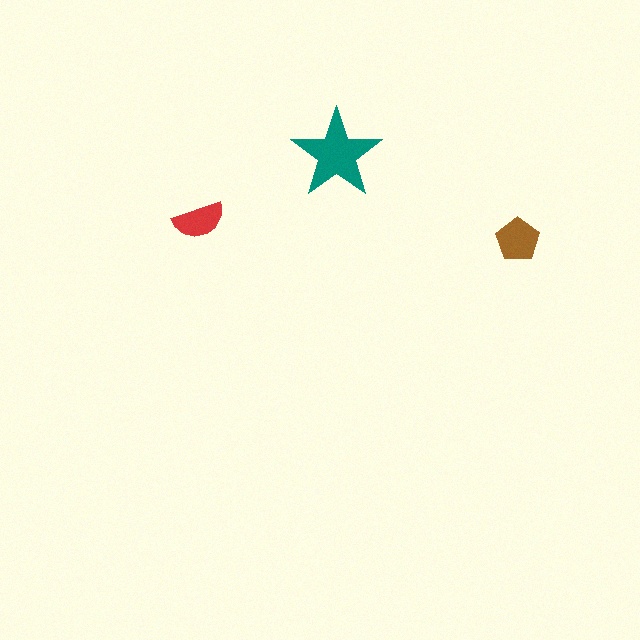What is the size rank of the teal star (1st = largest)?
1st.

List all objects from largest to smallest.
The teal star, the brown pentagon, the red semicircle.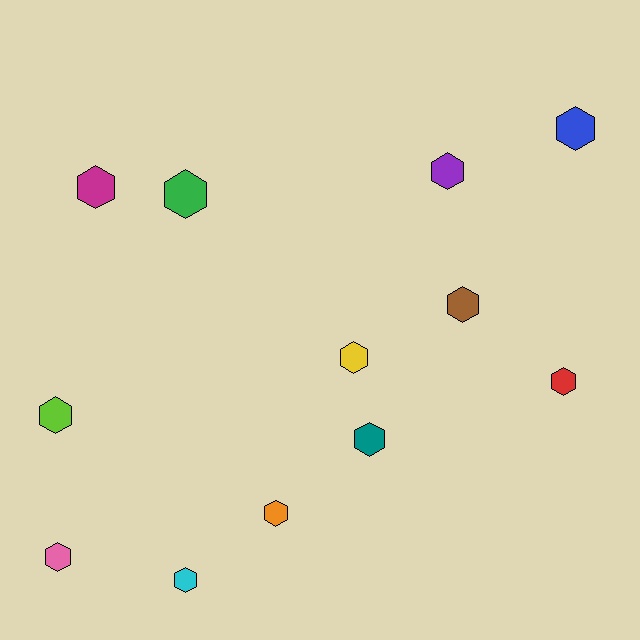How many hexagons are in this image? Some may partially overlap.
There are 12 hexagons.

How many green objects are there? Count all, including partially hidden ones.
There is 1 green object.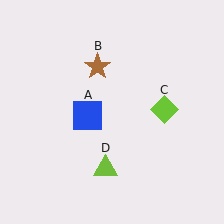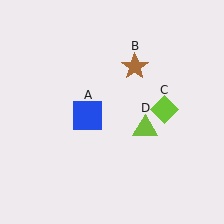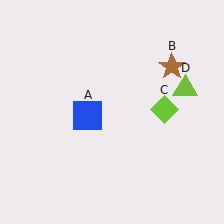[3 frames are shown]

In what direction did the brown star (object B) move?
The brown star (object B) moved right.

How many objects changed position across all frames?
2 objects changed position: brown star (object B), lime triangle (object D).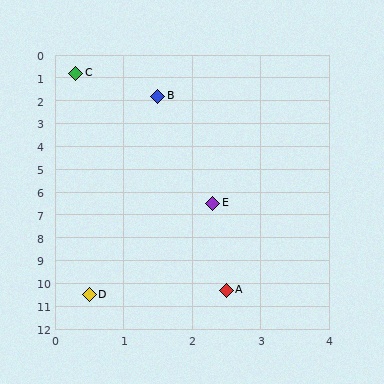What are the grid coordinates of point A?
Point A is at approximately (2.5, 10.3).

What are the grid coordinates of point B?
Point B is at approximately (1.5, 1.8).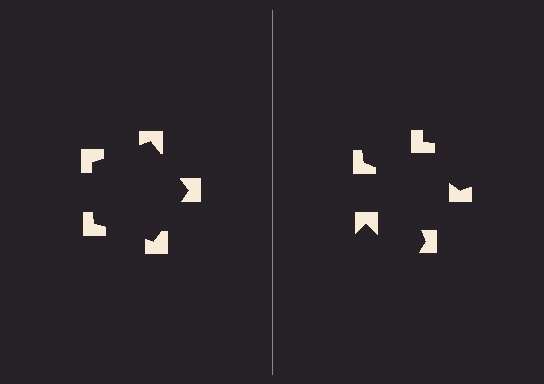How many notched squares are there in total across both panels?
10 — 5 on each side.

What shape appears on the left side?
An illusory pentagon.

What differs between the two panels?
The notched squares are positioned identically on both sides; only the wedge orientations differ. On the left they align to a pentagon; on the right they are misaligned.